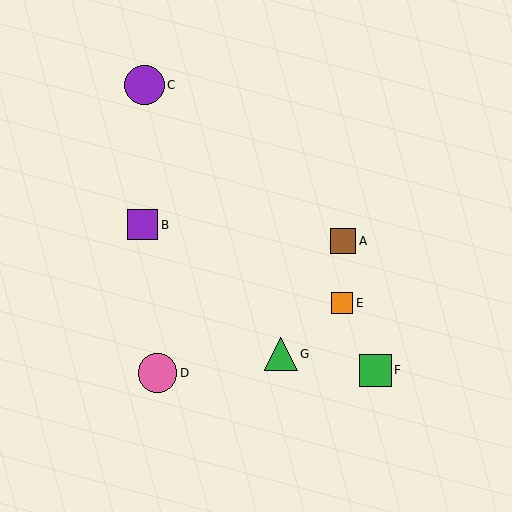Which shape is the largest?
The purple circle (labeled C) is the largest.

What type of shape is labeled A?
Shape A is a brown square.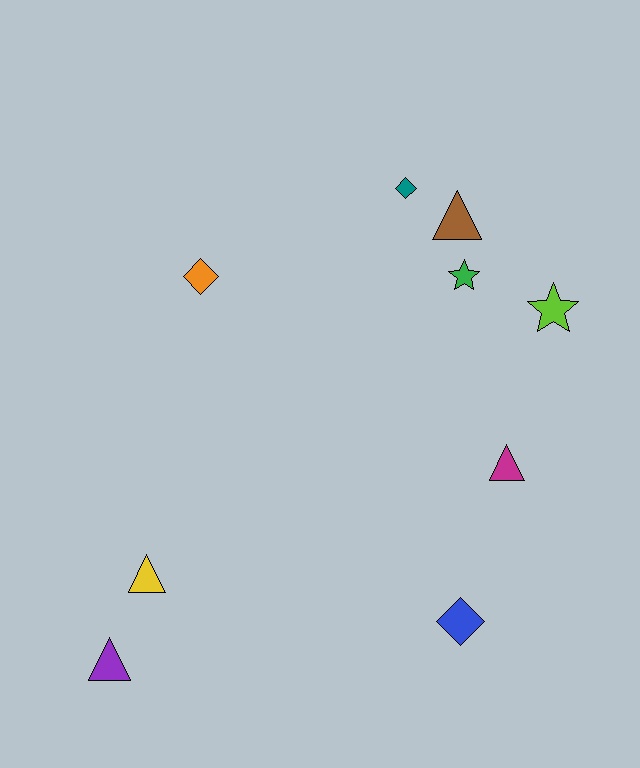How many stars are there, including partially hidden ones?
There are 2 stars.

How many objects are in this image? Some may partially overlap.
There are 9 objects.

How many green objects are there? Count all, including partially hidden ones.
There is 1 green object.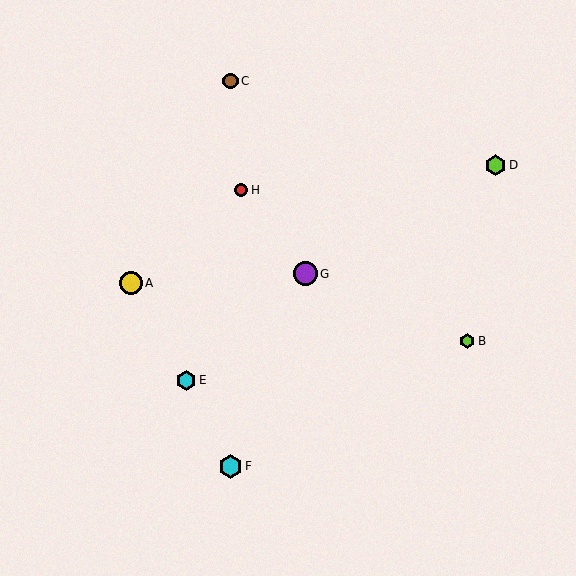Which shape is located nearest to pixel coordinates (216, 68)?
The brown circle (labeled C) at (230, 81) is nearest to that location.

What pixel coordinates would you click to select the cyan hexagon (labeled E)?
Click at (186, 380) to select the cyan hexagon E.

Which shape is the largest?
The purple circle (labeled G) is the largest.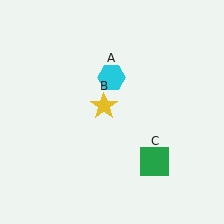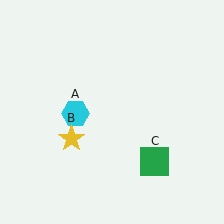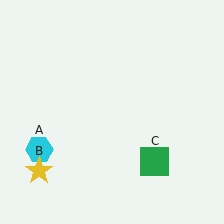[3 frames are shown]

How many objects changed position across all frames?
2 objects changed position: cyan hexagon (object A), yellow star (object B).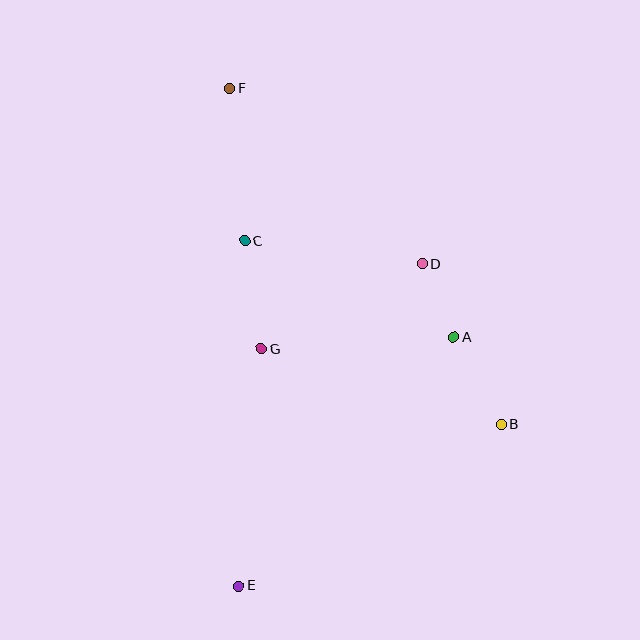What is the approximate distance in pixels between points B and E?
The distance between B and E is approximately 308 pixels.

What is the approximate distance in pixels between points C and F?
The distance between C and F is approximately 154 pixels.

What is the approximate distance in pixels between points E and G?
The distance between E and G is approximately 238 pixels.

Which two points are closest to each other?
Points A and D are closest to each other.